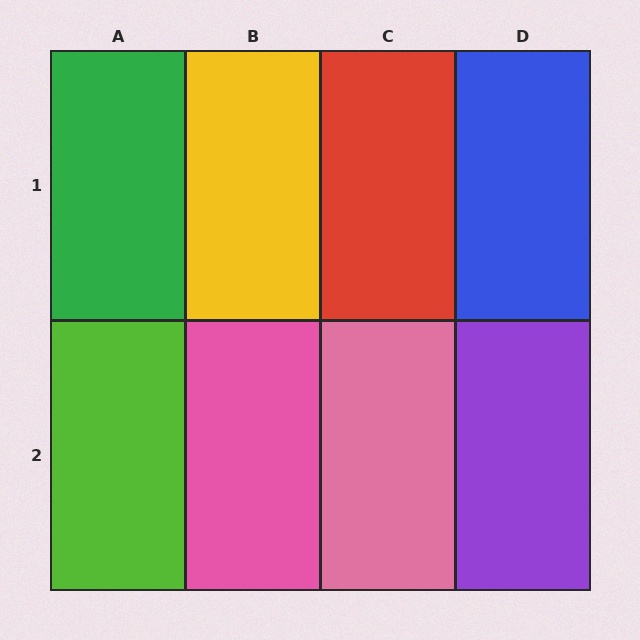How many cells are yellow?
1 cell is yellow.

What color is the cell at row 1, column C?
Red.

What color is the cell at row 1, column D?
Blue.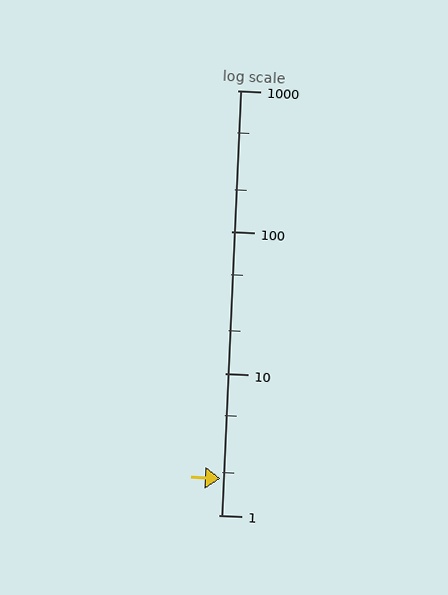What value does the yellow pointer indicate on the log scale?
The pointer indicates approximately 1.8.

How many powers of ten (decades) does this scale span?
The scale spans 3 decades, from 1 to 1000.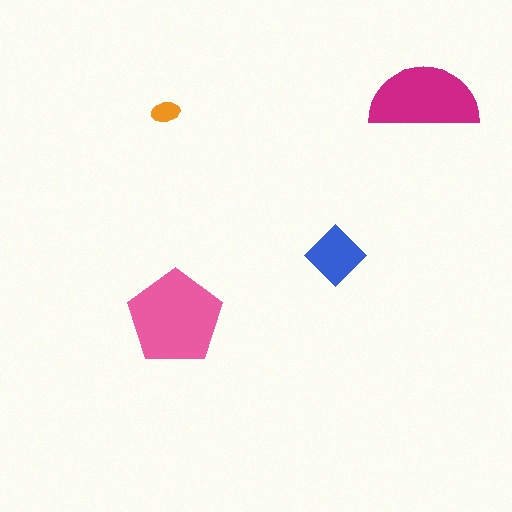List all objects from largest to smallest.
The pink pentagon, the magenta semicircle, the blue diamond, the orange ellipse.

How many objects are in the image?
There are 4 objects in the image.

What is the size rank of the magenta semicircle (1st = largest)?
2nd.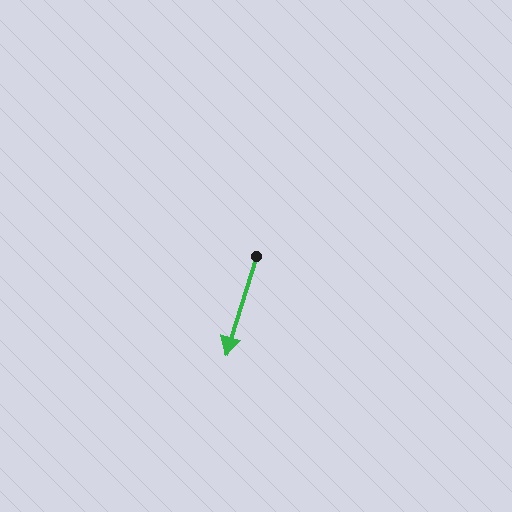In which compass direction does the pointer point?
South.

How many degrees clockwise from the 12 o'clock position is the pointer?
Approximately 197 degrees.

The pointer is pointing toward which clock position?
Roughly 7 o'clock.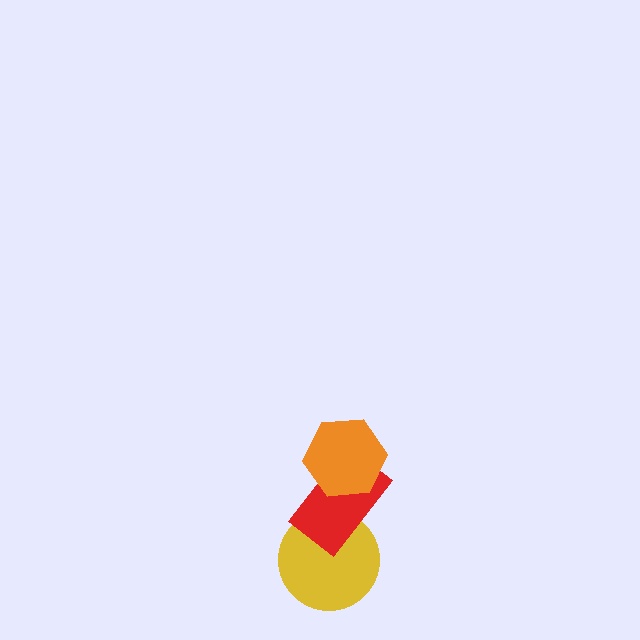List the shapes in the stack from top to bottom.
From top to bottom: the orange hexagon, the red rectangle, the yellow circle.